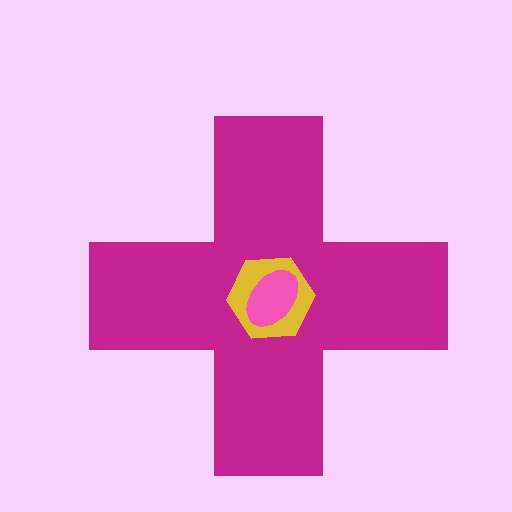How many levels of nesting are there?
3.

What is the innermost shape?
The pink ellipse.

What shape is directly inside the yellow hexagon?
The pink ellipse.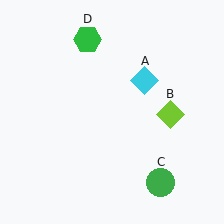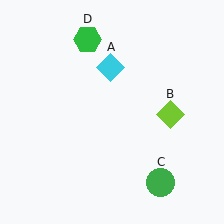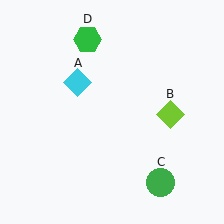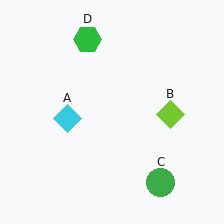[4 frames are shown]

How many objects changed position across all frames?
1 object changed position: cyan diamond (object A).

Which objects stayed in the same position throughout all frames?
Lime diamond (object B) and green circle (object C) and green hexagon (object D) remained stationary.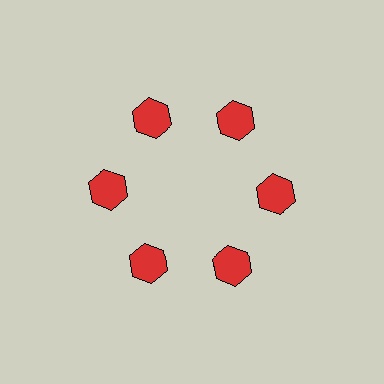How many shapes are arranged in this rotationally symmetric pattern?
There are 6 shapes, arranged in 6 groups of 1.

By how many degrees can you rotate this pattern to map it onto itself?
The pattern maps onto itself every 60 degrees of rotation.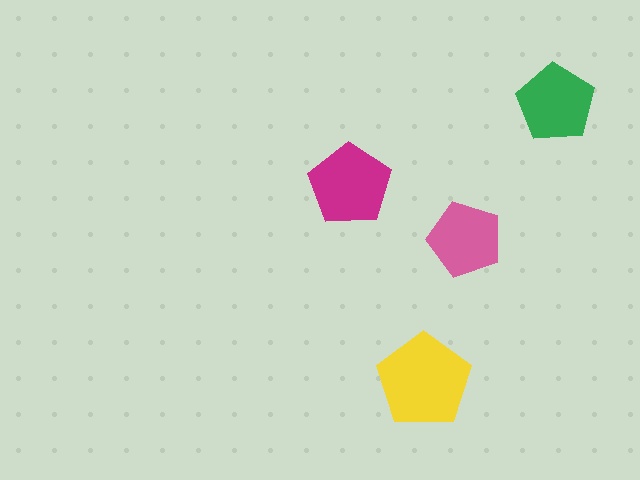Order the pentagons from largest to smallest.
the yellow one, the magenta one, the green one, the pink one.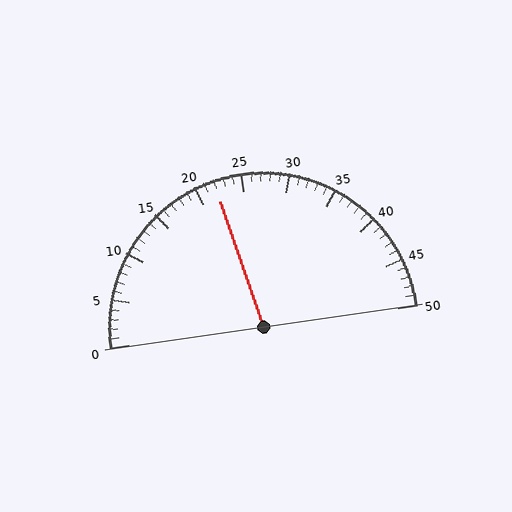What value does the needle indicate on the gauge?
The needle indicates approximately 22.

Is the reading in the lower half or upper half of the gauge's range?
The reading is in the lower half of the range (0 to 50).